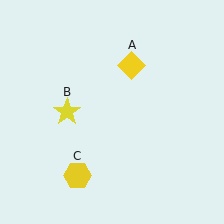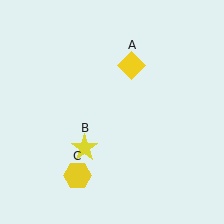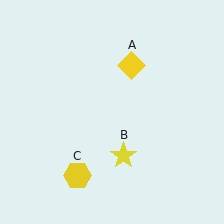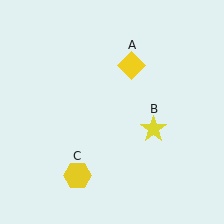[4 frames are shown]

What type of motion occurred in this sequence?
The yellow star (object B) rotated counterclockwise around the center of the scene.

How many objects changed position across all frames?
1 object changed position: yellow star (object B).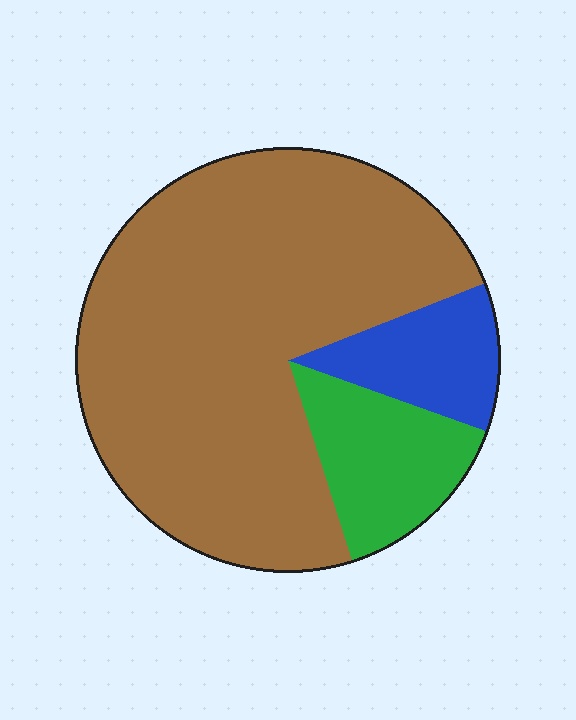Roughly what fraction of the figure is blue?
Blue takes up less than a quarter of the figure.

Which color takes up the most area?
Brown, at roughly 75%.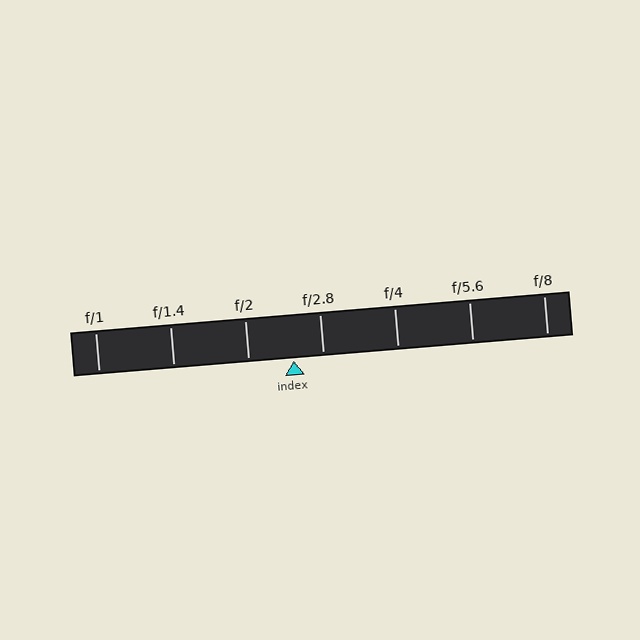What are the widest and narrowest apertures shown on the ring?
The widest aperture shown is f/1 and the narrowest is f/8.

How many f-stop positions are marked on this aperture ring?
There are 7 f-stop positions marked.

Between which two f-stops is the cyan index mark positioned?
The index mark is between f/2 and f/2.8.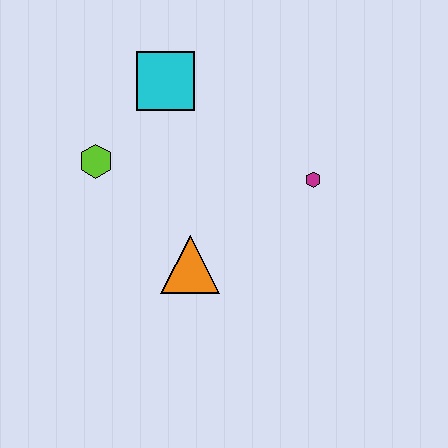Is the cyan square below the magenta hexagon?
No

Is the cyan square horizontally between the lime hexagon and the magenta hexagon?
Yes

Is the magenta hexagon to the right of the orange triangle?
Yes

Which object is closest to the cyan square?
The lime hexagon is closest to the cyan square.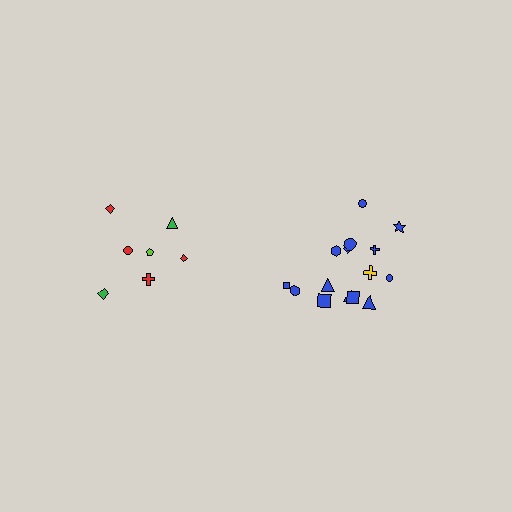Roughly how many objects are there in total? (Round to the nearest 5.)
Roughly 20 objects in total.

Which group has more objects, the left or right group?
The right group.